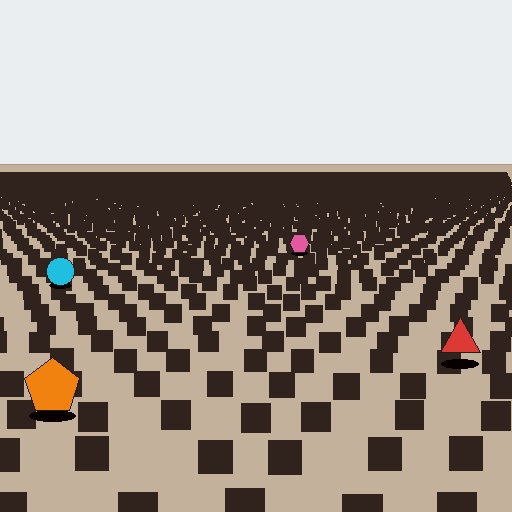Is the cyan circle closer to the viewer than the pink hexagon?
Yes. The cyan circle is closer — you can tell from the texture gradient: the ground texture is coarser near it.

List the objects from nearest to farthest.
From nearest to farthest: the orange pentagon, the red triangle, the cyan circle, the pink hexagon.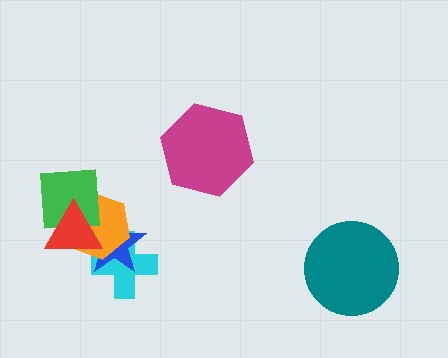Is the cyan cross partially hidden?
Yes, it is partially covered by another shape.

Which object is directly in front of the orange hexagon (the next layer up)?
The green square is directly in front of the orange hexagon.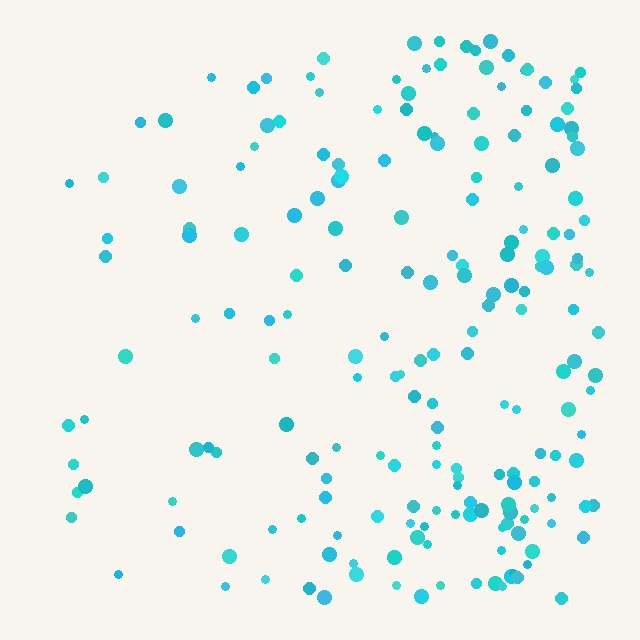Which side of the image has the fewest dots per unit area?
The left.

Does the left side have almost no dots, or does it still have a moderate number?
Still a moderate number, just noticeably fewer than the right.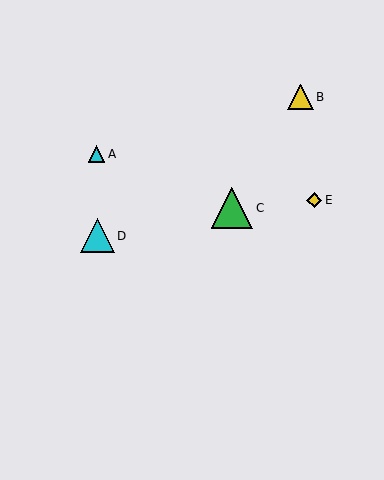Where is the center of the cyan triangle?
The center of the cyan triangle is at (97, 154).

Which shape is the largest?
The green triangle (labeled C) is the largest.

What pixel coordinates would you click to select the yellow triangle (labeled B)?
Click at (301, 97) to select the yellow triangle B.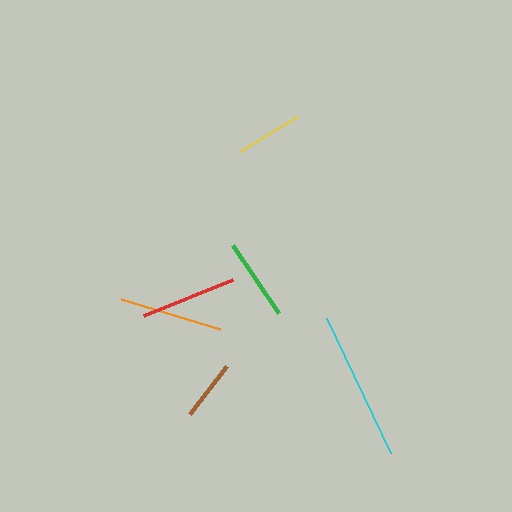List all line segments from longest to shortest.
From longest to shortest: cyan, orange, red, green, yellow, brown.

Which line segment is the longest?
The cyan line is the longest at approximately 150 pixels.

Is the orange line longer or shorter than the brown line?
The orange line is longer than the brown line.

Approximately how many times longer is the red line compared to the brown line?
The red line is approximately 1.6 times the length of the brown line.